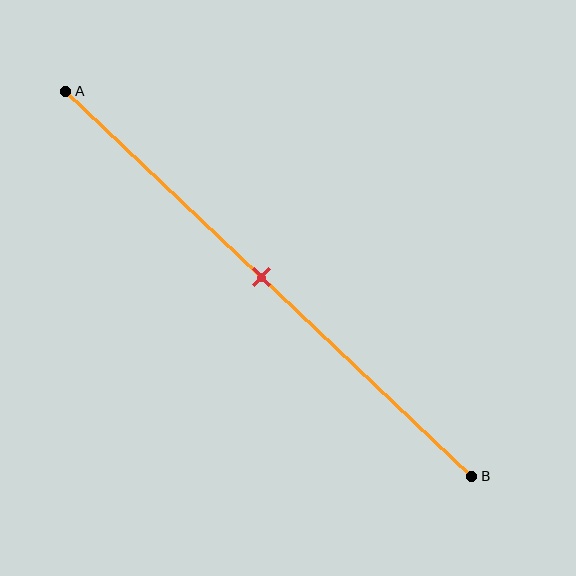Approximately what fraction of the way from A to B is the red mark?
The red mark is approximately 50% of the way from A to B.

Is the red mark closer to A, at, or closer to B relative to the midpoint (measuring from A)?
The red mark is approximately at the midpoint of segment AB.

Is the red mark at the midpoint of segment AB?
Yes, the mark is approximately at the midpoint.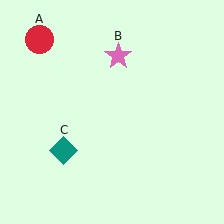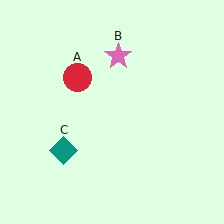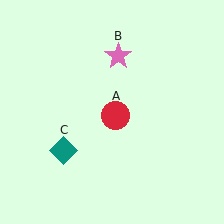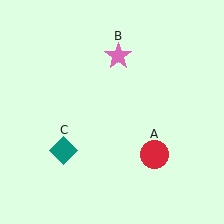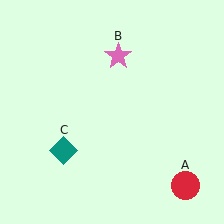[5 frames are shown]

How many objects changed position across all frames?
1 object changed position: red circle (object A).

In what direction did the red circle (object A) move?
The red circle (object A) moved down and to the right.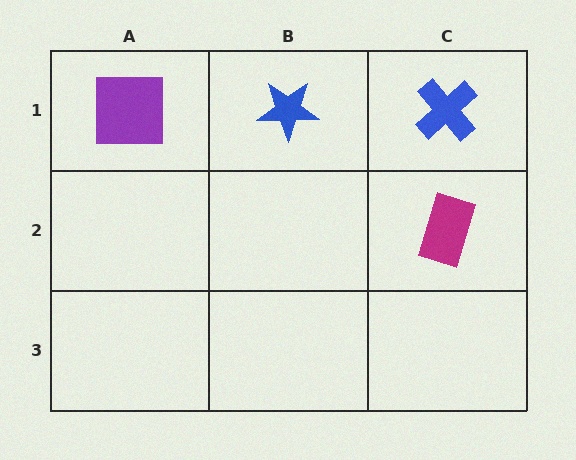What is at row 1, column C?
A blue cross.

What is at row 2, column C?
A magenta rectangle.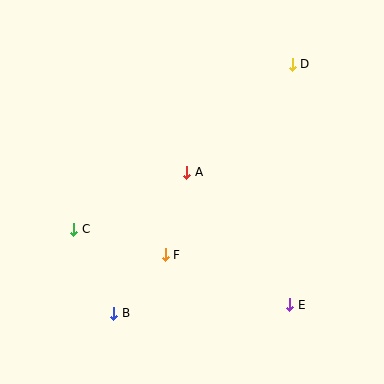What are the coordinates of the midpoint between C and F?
The midpoint between C and F is at (119, 242).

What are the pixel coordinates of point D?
Point D is at (292, 64).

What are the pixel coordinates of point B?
Point B is at (114, 313).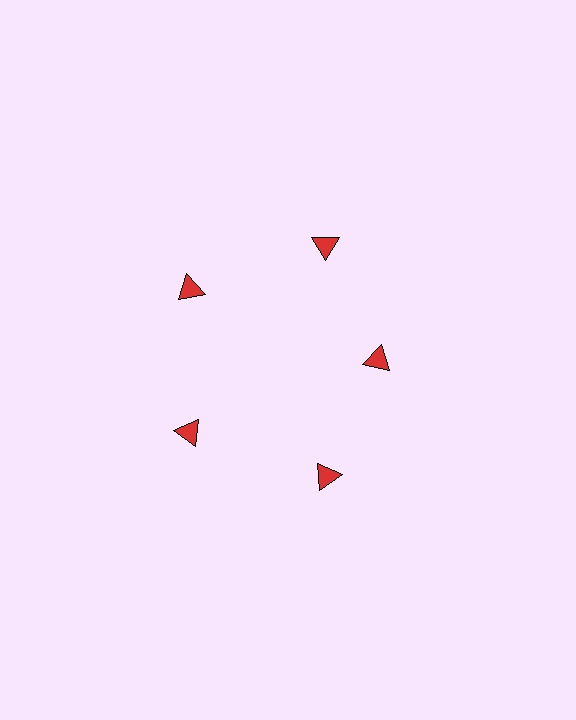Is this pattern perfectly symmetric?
No. The 5 red triangles are arranged in a ring, but one element near the 3 o'clock position is pulled inward toward the center, breaking the 5-fold rotational symmetry.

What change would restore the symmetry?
The symmetry would be restored by moving it outward, back onto the ring so that all 5 triangles sit at equal angles and equal distance from the center.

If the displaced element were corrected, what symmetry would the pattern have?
It would have 5-fold rotational symmetry — the pattern would map onto itself every 72 degrees.